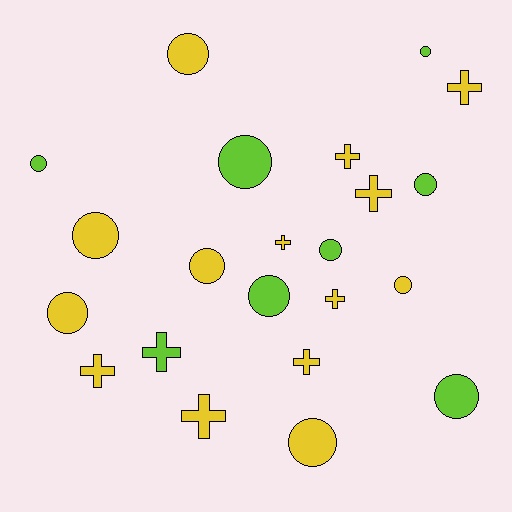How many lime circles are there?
There are 7 lime circles.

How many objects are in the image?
There are 22 objects.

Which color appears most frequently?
Yellow, with 14 objects.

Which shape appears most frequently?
Circle, with 13 objects.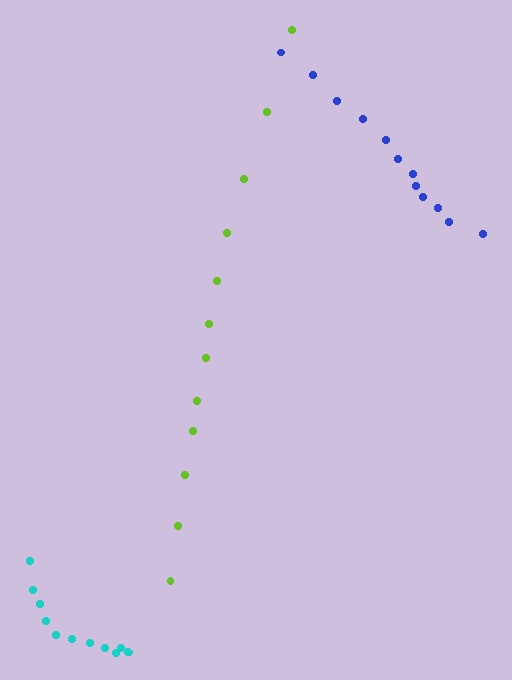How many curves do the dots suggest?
There are 3 distinct paths.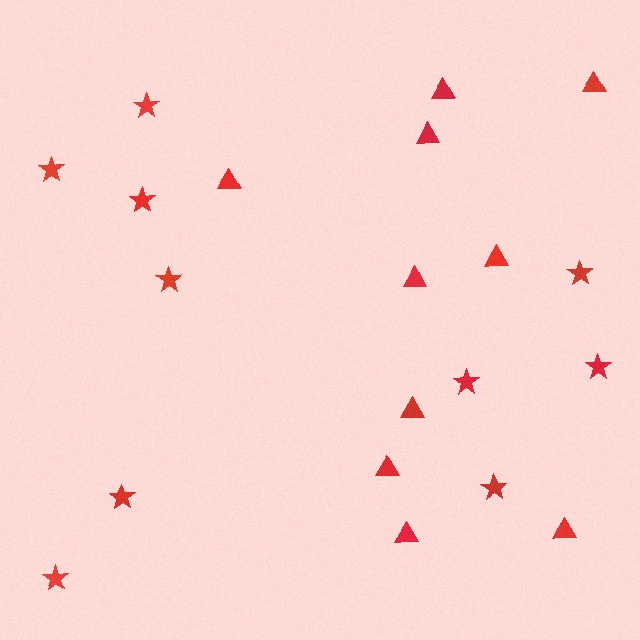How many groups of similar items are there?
There are 2 groups: one group of triangles (10) and one group of stars (10).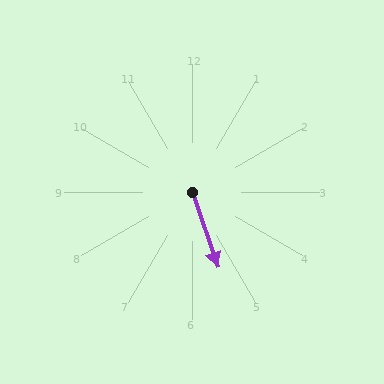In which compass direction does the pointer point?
South.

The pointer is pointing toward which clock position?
Roughly 5 o'clock.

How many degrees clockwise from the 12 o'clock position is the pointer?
Approximately 161 degrees.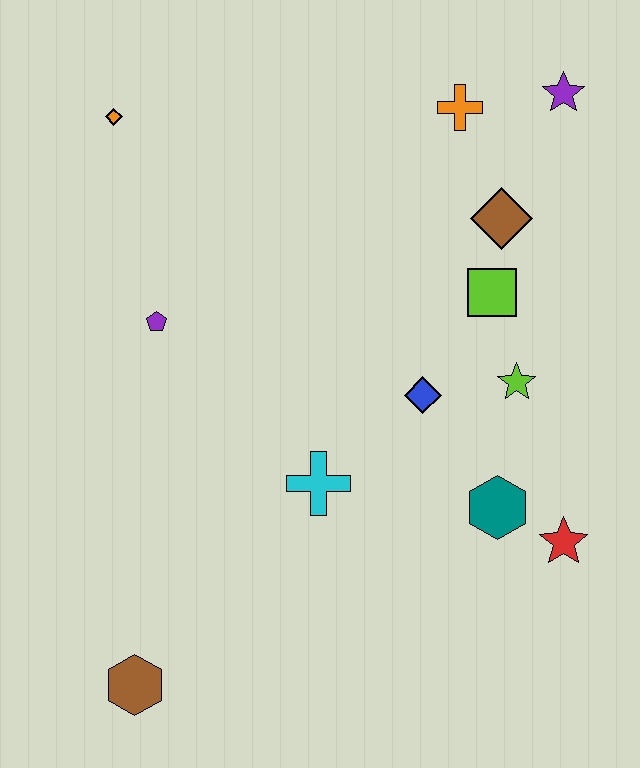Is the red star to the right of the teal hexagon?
Yes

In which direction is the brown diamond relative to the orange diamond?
The brown diamond is to the right of the orange diamond.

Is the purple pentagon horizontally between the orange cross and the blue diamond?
No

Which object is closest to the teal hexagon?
The red star is closest to the teal hexagon.